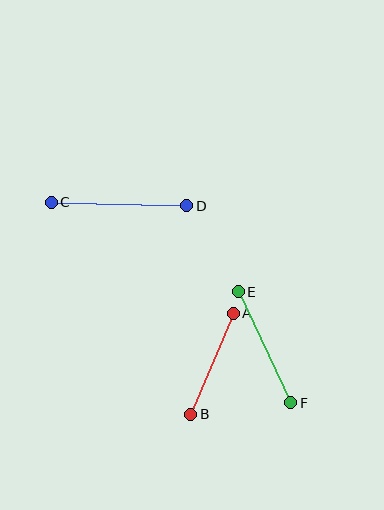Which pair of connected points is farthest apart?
Points C and D are farthest apart.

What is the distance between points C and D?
The distance is approximately 136 pixels.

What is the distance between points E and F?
The distance is approximately 123 pixels.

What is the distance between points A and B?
The distance is approximately 110 pixels.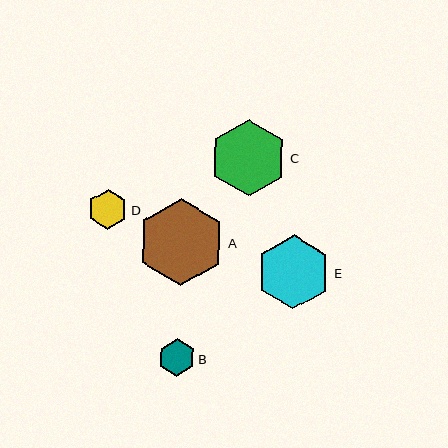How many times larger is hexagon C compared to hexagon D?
Hexagon C is approximately 1.9 times the size of hexagon D.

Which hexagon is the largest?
Hexagon A is the largest with a size of approximately 87 pixels.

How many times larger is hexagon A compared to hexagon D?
Hexagon A is approximately 2.2 times the size of hexagon D.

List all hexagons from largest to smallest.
From largest to smallest: A, C, E, D, B.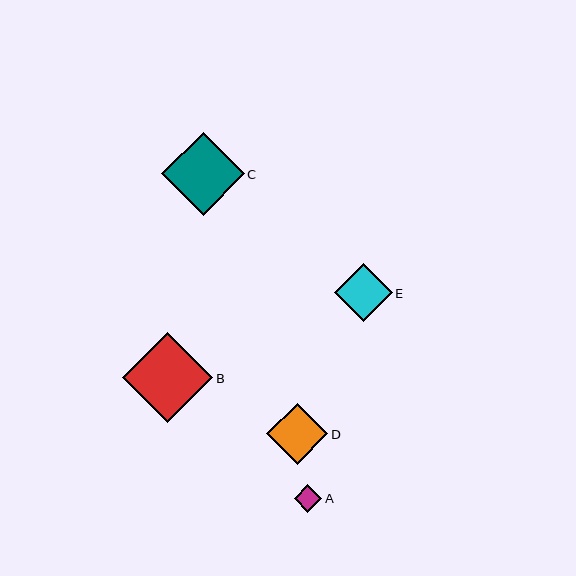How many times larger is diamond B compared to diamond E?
Diamond B is approximately 1.5 times the size of diamond E.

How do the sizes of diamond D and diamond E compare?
Diamond D and diamond E are approximately the same size.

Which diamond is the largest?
Diamond B is the largest with a size of approximately 90 pixels.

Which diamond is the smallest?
Diamond A is the smallest with a size of approximately 27 pixels.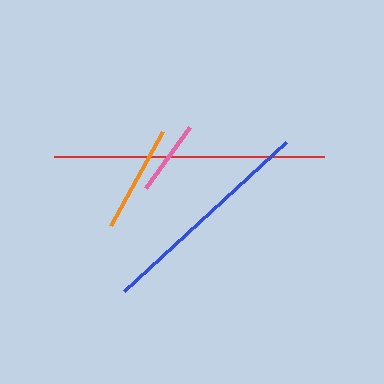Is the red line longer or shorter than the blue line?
The red line is longer than the blue line.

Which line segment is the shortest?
The pink line is the shortest at approximately 75 pixels.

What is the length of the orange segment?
The orange segment is approximately 107 pixels long.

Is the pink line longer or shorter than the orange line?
The orange line is longer than the pink line.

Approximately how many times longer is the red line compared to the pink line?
The red line is approximately 3.6 times the length of the pink line.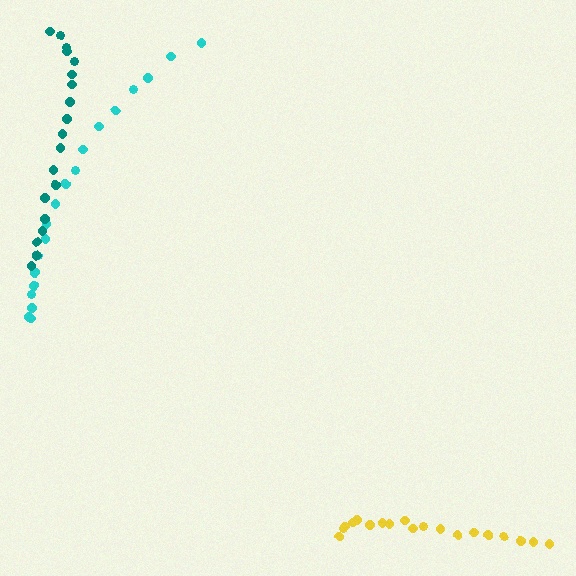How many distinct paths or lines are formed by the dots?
There are 3 distinct paths.